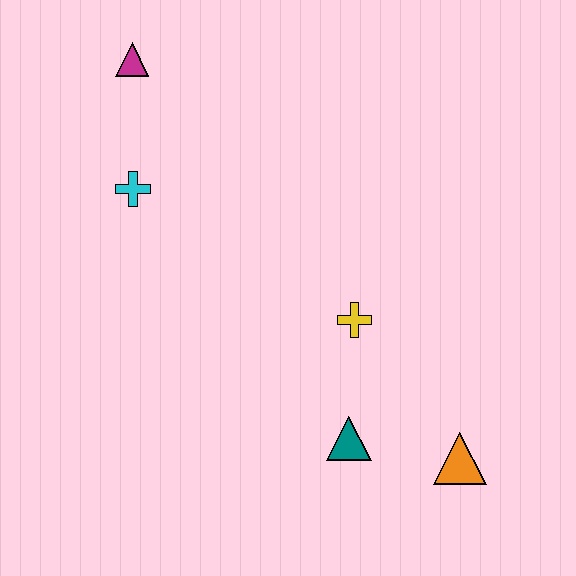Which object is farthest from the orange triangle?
The magenta triangle is farthest from the orange triangle.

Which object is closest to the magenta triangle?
The cyan cross is closest to the magenta triangle.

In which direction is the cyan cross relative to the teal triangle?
The cyan cross is above the teal triangle.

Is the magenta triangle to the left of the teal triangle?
Yes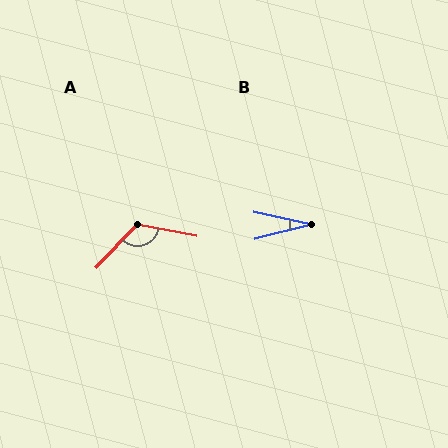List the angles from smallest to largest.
B (26°), A (123°).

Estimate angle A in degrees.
Approximately 123 degrees.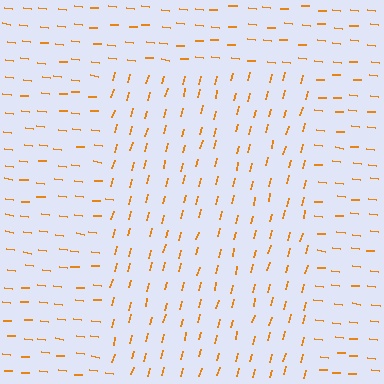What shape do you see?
I see a rectangle.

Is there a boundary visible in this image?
Yes, there is a texture boundary formed by a change in line orientation.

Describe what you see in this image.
The image is filled with small orange line segments. A rectangle region in the image has lines oriented differently from the surrounding lines, creating a visible texture boundary.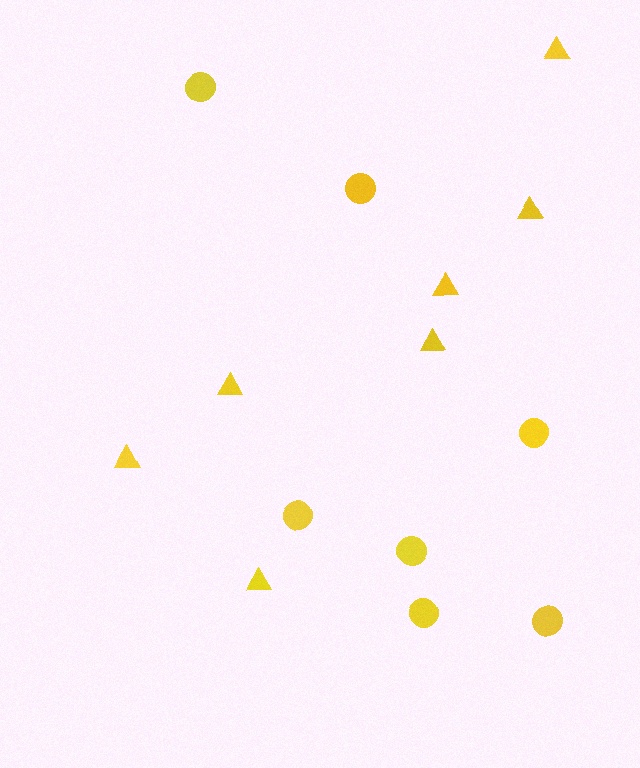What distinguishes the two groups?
There are 2 groups: one group of circles (7) and one group of triangles (7).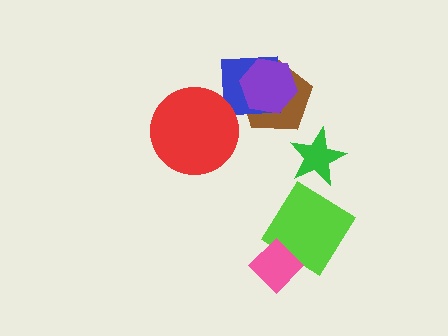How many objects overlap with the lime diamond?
1 object overlaps with the lime diamond.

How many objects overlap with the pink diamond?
1 object overlaps with the pink diamond.